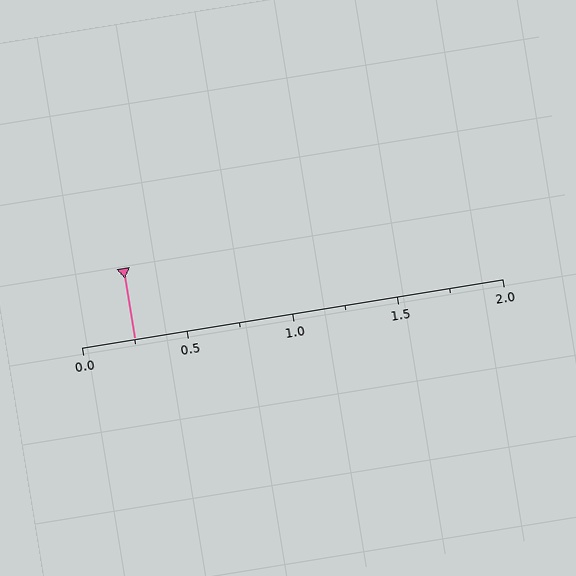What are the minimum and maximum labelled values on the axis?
The axis runs from 0.0 to 2.0.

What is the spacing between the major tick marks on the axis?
The major ticks are spaced 0.5 apart.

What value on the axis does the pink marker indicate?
The marker indicates approximately 0.25.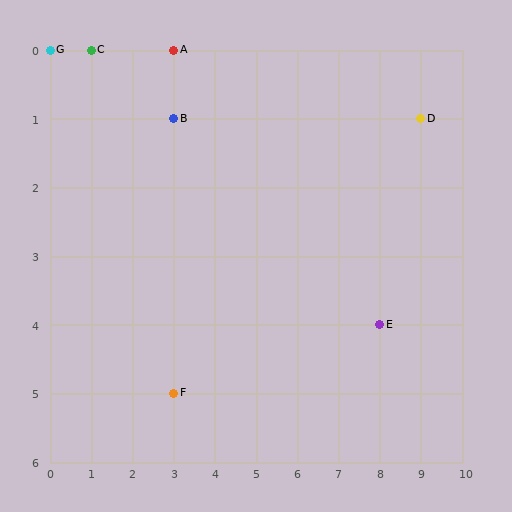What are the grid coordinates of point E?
Point E is at grid coordinates (8, 4).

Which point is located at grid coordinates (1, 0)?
Point C is at (1, 0).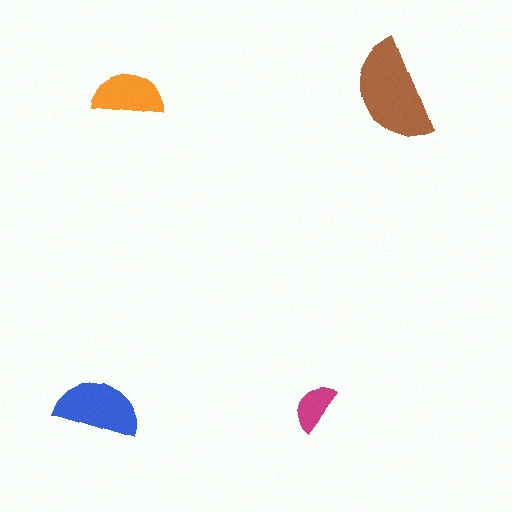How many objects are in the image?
There are 4 objects in the image.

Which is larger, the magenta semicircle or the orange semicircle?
The orange one.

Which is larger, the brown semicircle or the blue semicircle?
The brown one.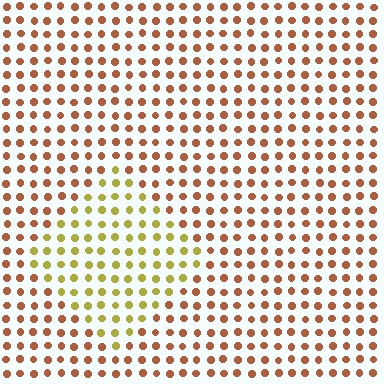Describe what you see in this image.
The image is filled with small brown elements in a uniform arrangement. A diamond-shaped region is visible where the elements are tinted to a slightly different hue, forming a subtle color boundary.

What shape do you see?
I see a diamond.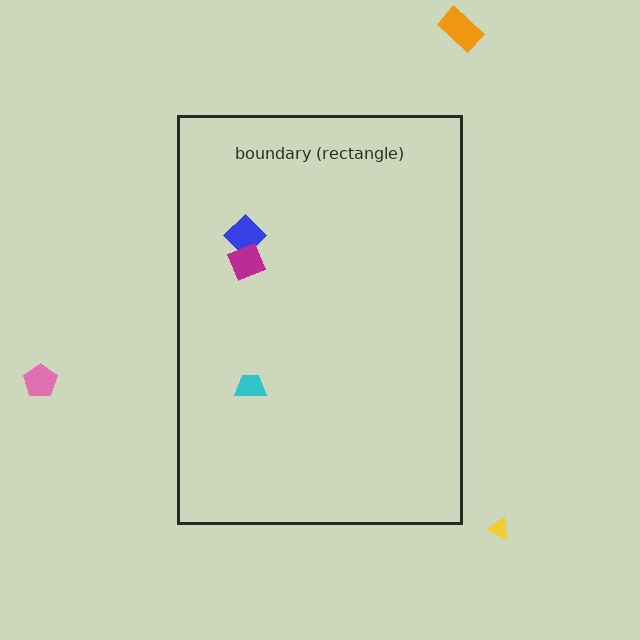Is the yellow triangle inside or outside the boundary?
Outside.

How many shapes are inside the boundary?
3 inside, 3 outside.